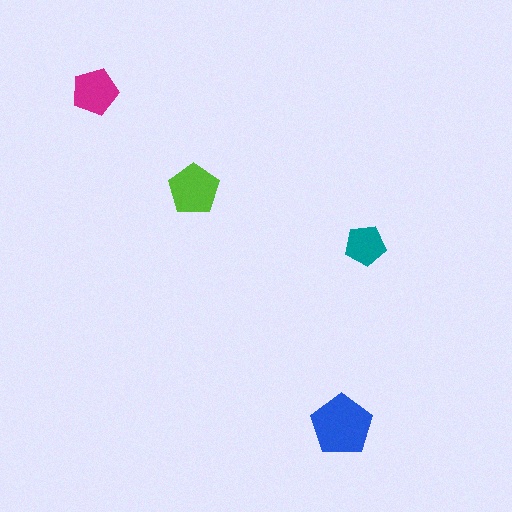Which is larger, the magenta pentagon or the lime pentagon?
The lime one.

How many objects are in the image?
There are 4 objects in the image.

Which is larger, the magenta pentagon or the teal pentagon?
The magenta one.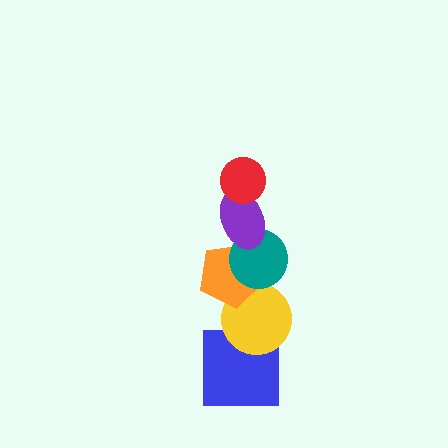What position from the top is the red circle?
The red circle is 1st from the top.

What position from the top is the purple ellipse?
The purple ellipse is 2nd from the top.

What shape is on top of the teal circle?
The purple ellipse is on top of the teal circle.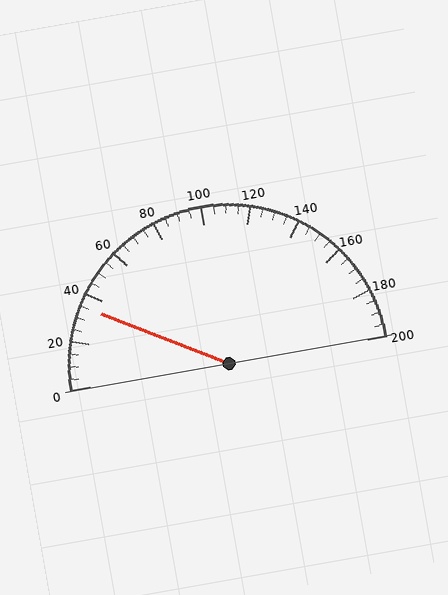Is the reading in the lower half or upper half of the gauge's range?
The reading is in the lower half of the range (0 to 200).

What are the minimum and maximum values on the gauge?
The gauge ranges from 0 to 200.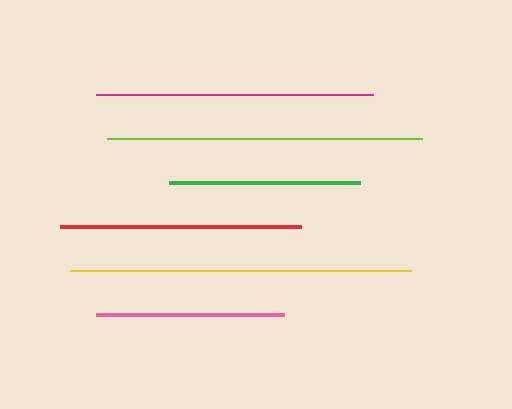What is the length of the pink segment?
The pink segment is approximately 188 pixels long.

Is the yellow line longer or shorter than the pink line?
The yellow line is longer than the pink line.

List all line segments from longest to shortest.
From longest to shortest: yellow, lime, magenta, red, green, pink.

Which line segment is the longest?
The yellow line is the longest at approximately 342 pixels.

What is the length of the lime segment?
The lime segment is approximately 316 pixels long.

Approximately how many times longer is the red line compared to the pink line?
The red line is approximately 1.3 times the length of the pink line.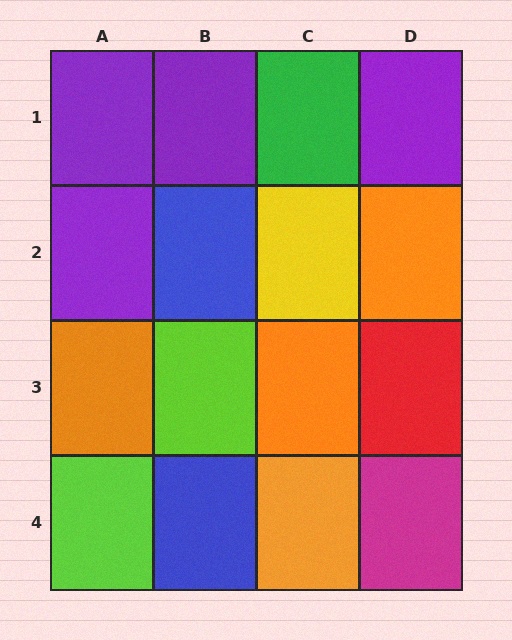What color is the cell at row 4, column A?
Lime.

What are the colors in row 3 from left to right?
Orange, lime, orange, red.